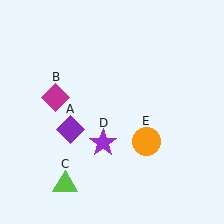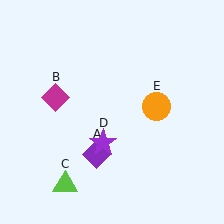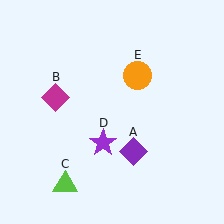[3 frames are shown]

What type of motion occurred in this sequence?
The purple diamond (object A), orange circle (object E) rotated counterclockwise around the center of the scene.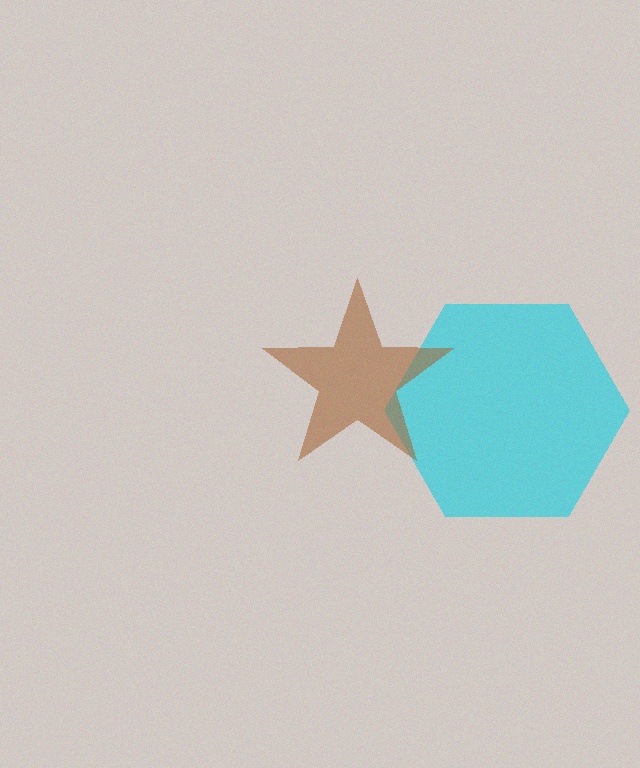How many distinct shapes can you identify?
There are 2 distinct shapes: a cyan hexagon, a brown star.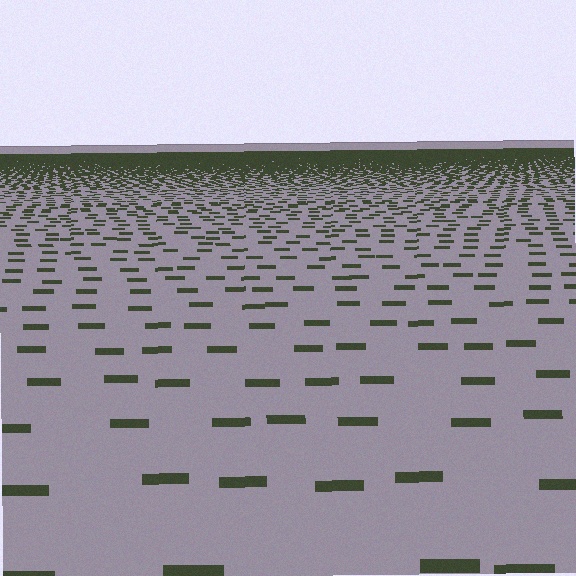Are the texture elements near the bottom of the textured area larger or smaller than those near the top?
Larger. Near the bottom, elements are closer to the viewer and appear at a bigger on-screen size.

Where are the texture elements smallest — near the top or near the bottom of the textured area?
Near the top.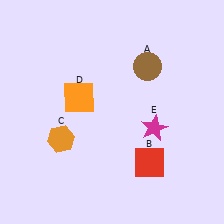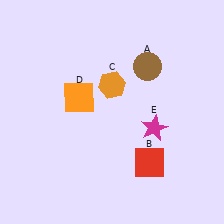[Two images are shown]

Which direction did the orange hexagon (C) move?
The orange hexagon (C) moved up.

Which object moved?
The orange hexagon (C) moved up.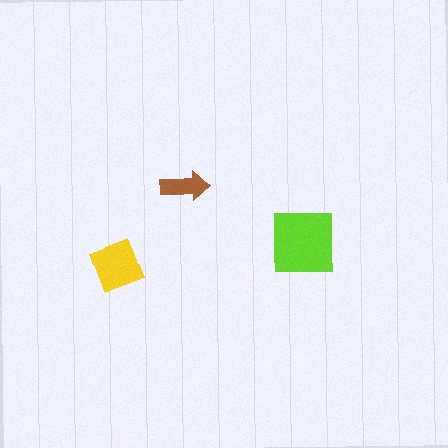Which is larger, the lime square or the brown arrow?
The lime square.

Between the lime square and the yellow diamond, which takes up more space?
The lime square.